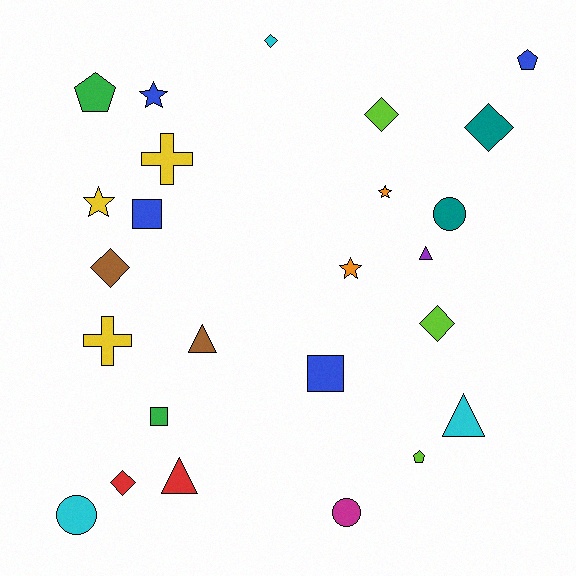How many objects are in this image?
There are 25 objects.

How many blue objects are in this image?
There are 4 blue objects.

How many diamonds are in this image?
There are 6 diamonds.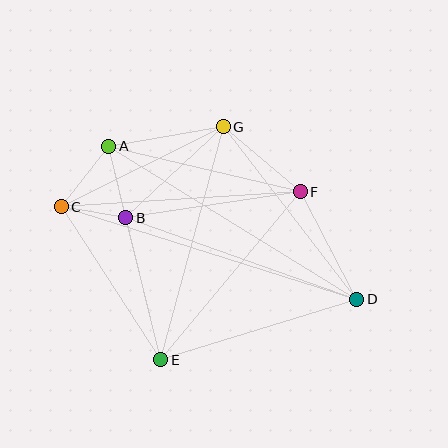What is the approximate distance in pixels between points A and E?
The distance between A and E is approximately 220 pixels.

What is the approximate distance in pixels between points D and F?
The distance between D and F is approximately 121 pixels.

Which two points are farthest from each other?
Points C and D are farthest from each other.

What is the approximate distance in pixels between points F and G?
The distance between F and G is approximately 101 pixels.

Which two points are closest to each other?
Points B and C are closest to each other.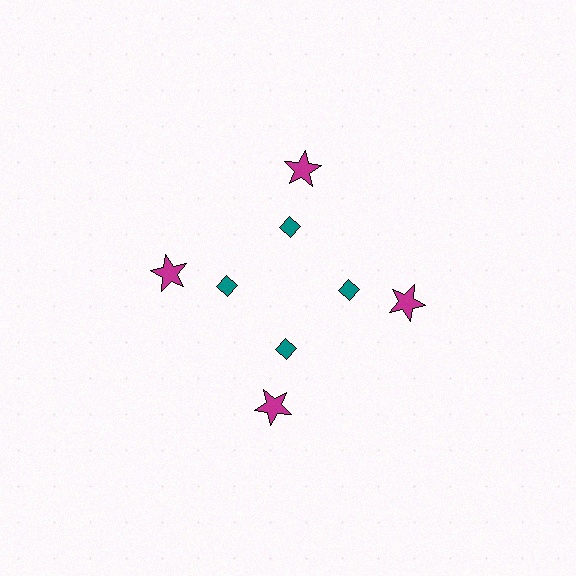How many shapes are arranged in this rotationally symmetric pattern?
There are 8 shapes, arranged in 4 groups of 2.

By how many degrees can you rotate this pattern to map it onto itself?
The pattern maps onto itself every 90 degrees of rotation.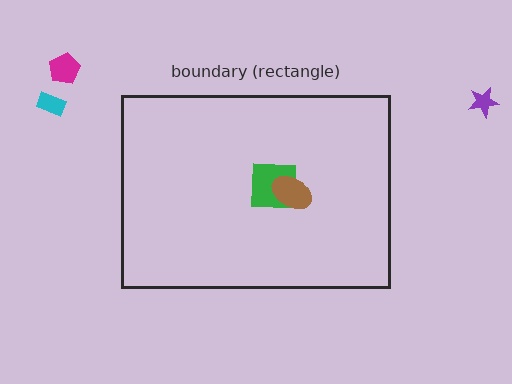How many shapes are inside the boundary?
2 inside, 3 outside.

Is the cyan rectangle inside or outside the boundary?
Outside.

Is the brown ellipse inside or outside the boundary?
Inside.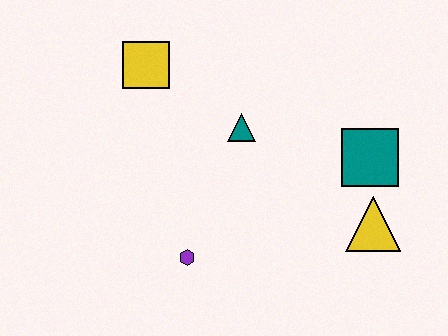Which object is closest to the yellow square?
The teal triangle is closest to the yellow square.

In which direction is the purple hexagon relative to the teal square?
The purple hexagon is to the left of the teal square.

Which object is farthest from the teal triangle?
The yellow triangle is farthest from the teal triangle.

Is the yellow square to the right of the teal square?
No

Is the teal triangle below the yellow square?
Yes